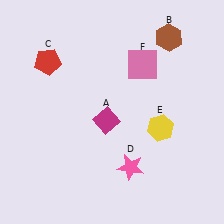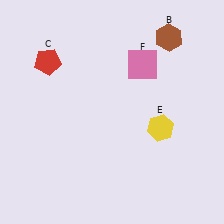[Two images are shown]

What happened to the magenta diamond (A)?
The magenta diamond (A) was removed in Image 2. It was in the bottom-left area of Image 1.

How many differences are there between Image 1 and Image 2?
There are 2 differences between the two images.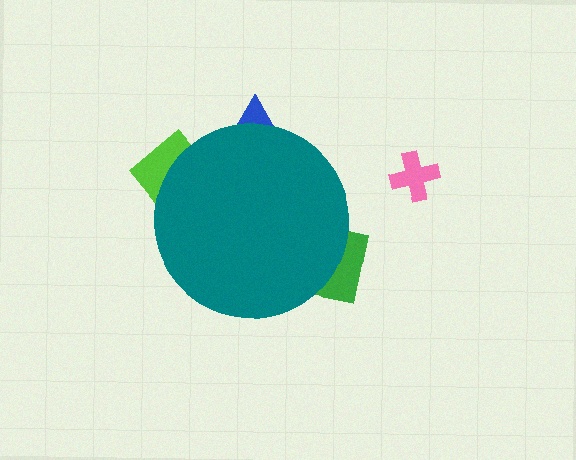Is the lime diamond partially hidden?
Yes, the lime diamond is partially hidden behind the teal circle.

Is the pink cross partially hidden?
No, the pink cross is fully visible.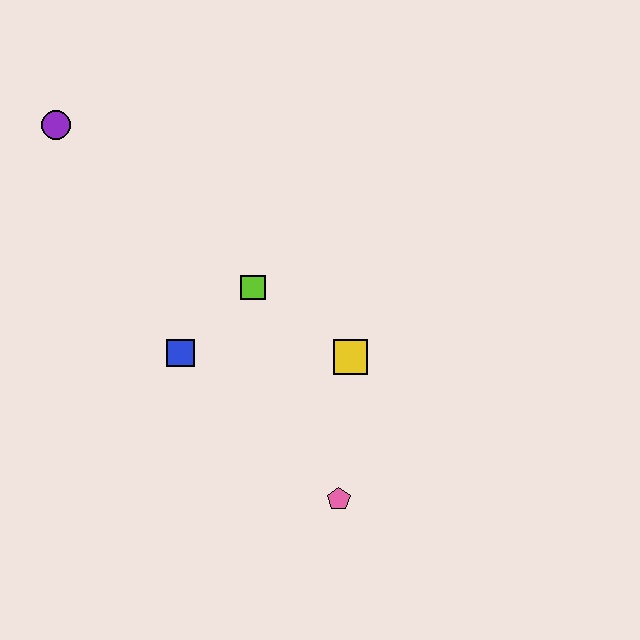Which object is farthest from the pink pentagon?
The purple circle is farthest from the pink pentagon.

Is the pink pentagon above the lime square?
No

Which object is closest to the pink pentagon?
The yellow square is closest to the pink pentagon.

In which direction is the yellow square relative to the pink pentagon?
The yellow square is above the pink pentagon.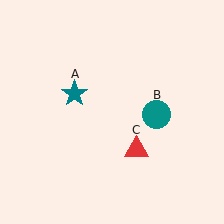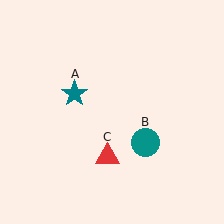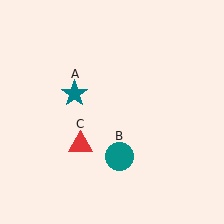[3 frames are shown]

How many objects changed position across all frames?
2 objects changed position: teal circle (object B), red triangle (object C).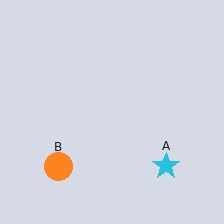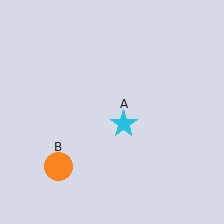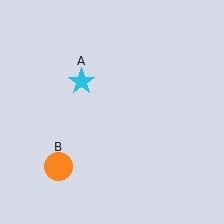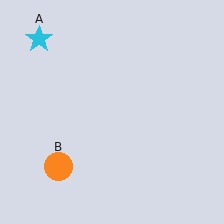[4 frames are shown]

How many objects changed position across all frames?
1 object changed position: cyan star (object A).